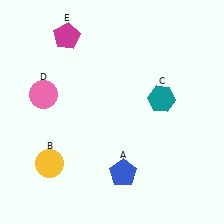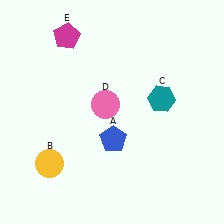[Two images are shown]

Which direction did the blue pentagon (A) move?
The blue pentagon (A) moved up.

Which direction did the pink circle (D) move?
The pink circle (D) moved right.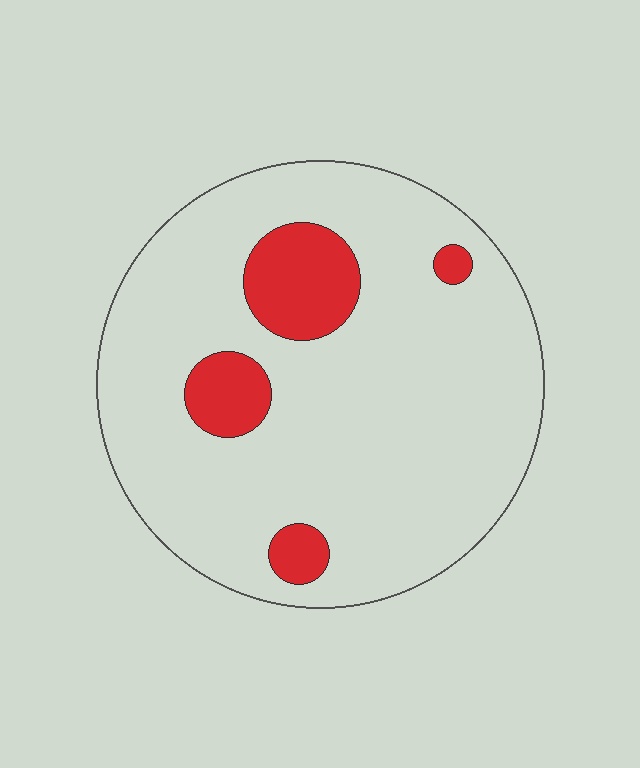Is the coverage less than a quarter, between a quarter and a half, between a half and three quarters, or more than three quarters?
Less than a quarter.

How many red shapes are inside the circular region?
4.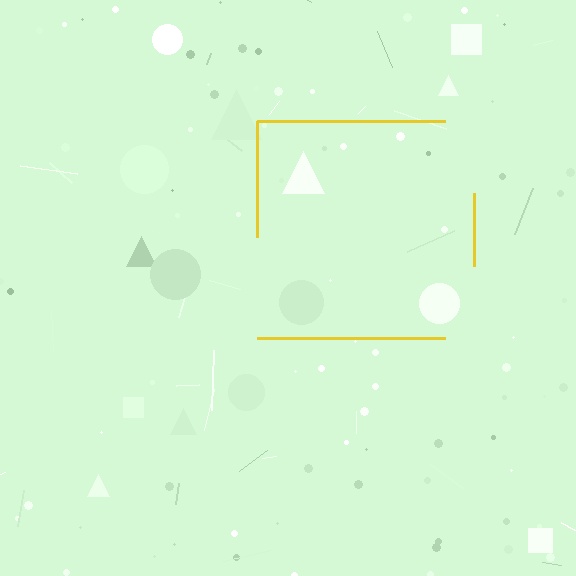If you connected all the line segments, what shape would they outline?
They would outline a square.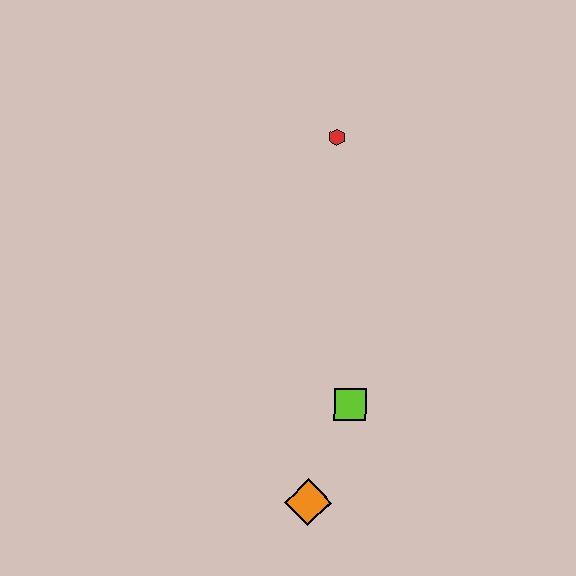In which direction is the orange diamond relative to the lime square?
The orange diamond is below the lime square.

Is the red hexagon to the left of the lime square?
Yes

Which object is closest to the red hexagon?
The lime square is closest to the red hexagon.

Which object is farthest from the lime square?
The red hexagon is farthest from the lime square.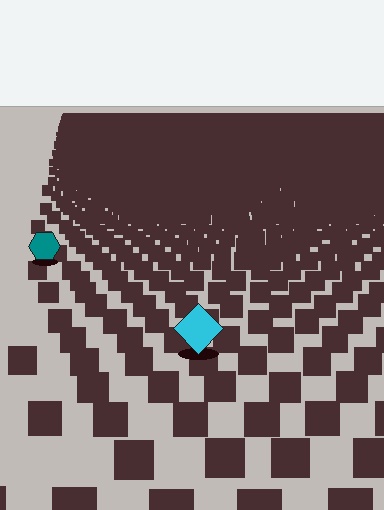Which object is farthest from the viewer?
The teal hexagon is farthest from the viewer. It appears smaller and the ground texture around it is denser.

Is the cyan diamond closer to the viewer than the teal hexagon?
Yes. The cyan diamond is closer — you can tell from the texture gradient: the ground texture is coarser near it.